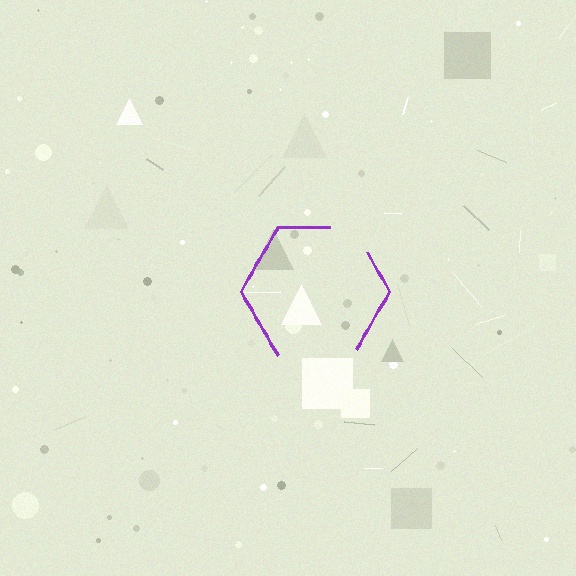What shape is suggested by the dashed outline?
The dashed outline suggests a hexagon.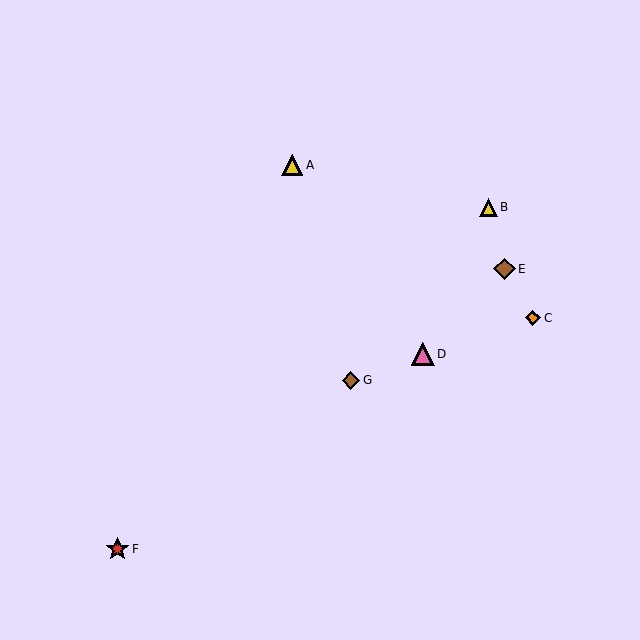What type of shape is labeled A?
Shape A is a yellow triangle.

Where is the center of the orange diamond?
The center of the orange diamond is at (533, 318).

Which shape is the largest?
The red star (labeled F) is the largest.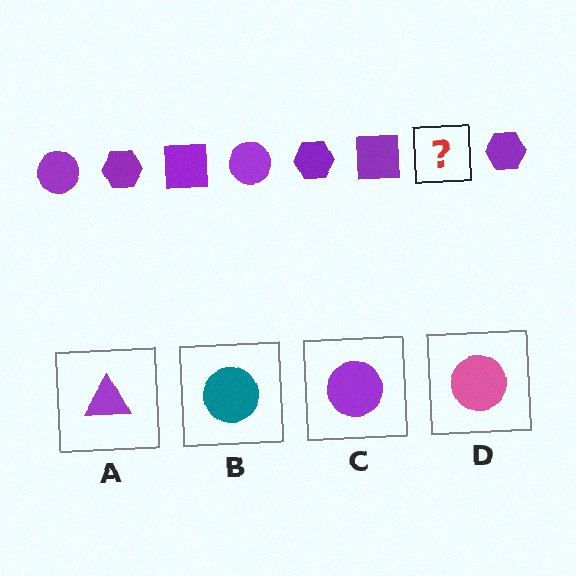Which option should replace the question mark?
Option C.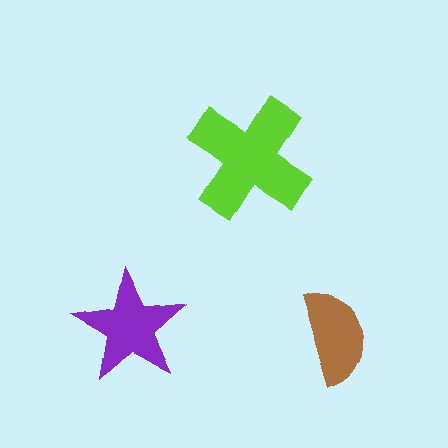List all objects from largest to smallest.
The lime cross, the purple star, the brown semicircle.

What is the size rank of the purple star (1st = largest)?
2nd.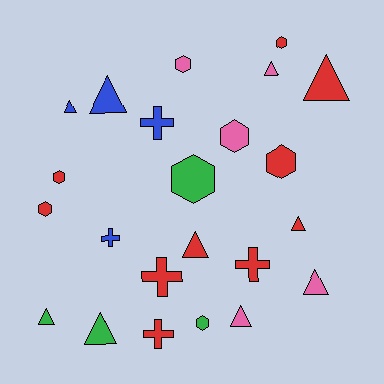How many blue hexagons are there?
There are no blue hexagons.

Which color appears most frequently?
Red, with 10 objects.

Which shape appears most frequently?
Triangle, with 10 objects.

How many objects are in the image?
There are 23 objects.